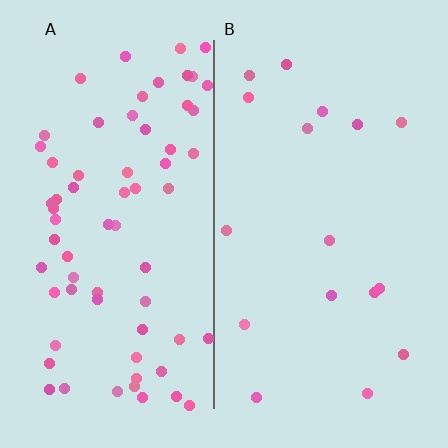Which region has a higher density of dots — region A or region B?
A (the left).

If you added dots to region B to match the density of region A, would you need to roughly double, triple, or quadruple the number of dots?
Approximately quadruple.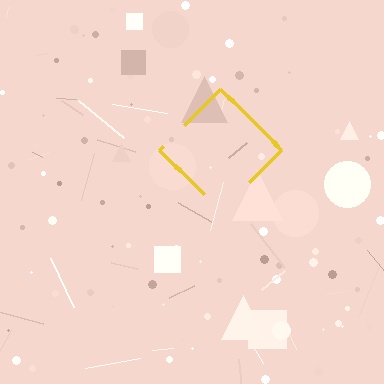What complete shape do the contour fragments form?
The contour fragments form a diamond.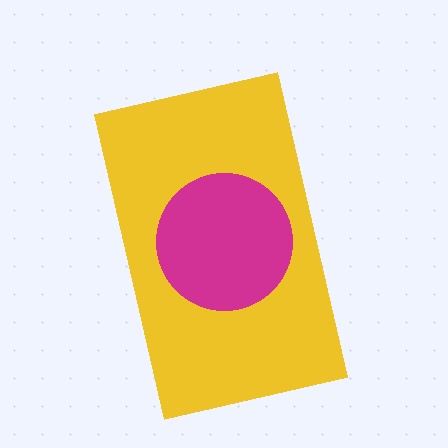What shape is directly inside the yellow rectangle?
The magenta circle.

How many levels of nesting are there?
2.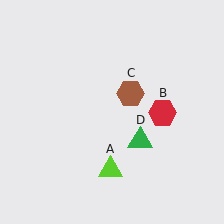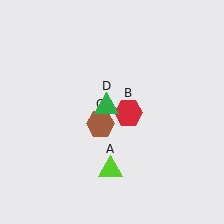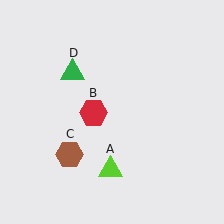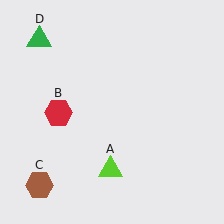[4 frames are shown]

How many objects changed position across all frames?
3 objects changed position: red hexagon (object B), brown hexagon (object C), green triangle (object D).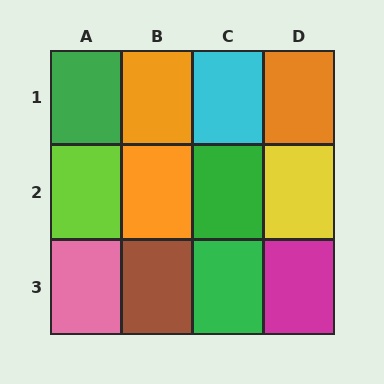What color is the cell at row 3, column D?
Magenta.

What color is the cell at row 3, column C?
Green.